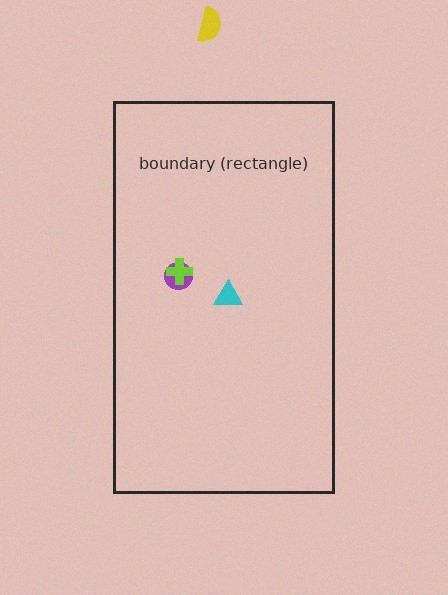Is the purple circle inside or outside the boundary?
Inside.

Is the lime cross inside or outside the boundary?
Inside.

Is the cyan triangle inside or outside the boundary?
Inside.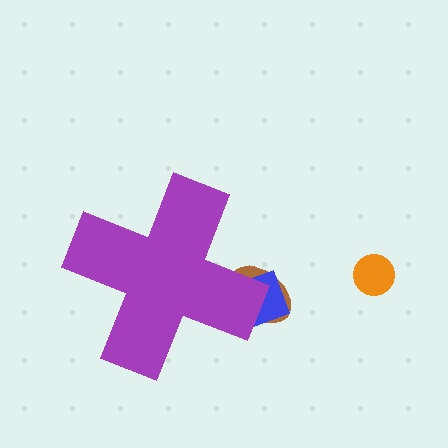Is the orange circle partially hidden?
No, the orange circle is fully visible.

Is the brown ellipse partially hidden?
Yes, the brown ellipse is partially hidden behind the purple cross.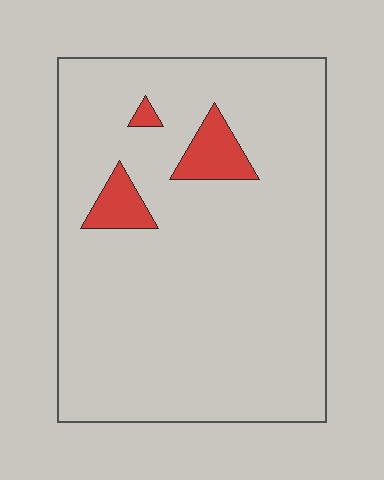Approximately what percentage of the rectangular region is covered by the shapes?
Approximately 5%.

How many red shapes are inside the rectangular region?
3.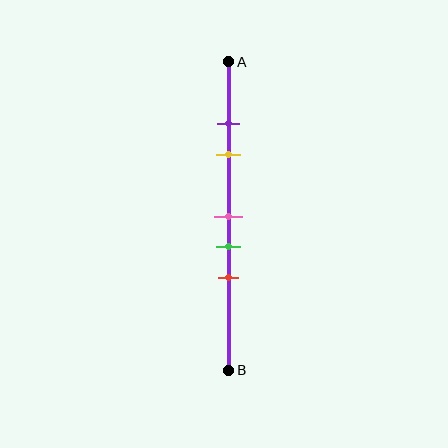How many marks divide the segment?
There are 5 marks dividing the segment.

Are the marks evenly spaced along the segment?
No, the marks are not evenly spaced.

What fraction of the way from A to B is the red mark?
The red mark is approximately 70% (0.7) of the way from A to B.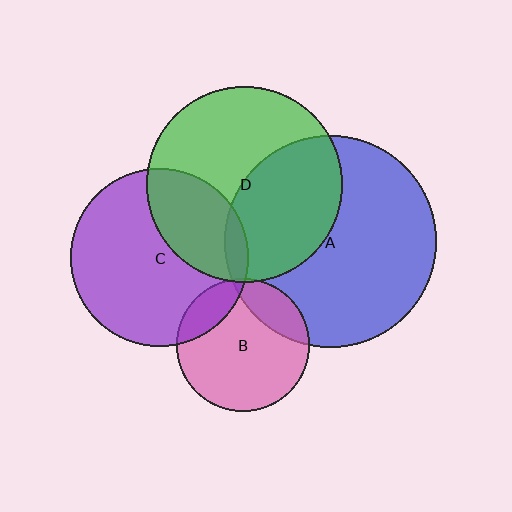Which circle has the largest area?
Circle A (blue).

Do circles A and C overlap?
Yes.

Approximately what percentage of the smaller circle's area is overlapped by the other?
Approximately 5%.